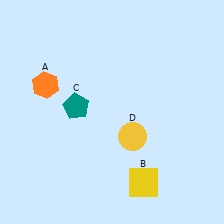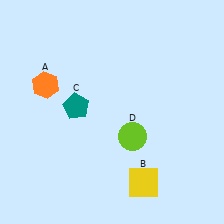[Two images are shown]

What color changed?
The circle (D) changed from yellow in Image 1 to lime in Image 2.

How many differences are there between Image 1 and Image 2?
There is 1 difference between the two images.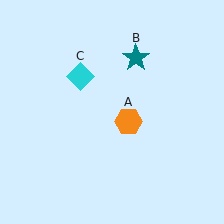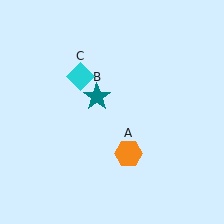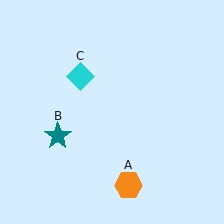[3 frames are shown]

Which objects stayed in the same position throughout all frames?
Cyan diamond (object C) remained stationary.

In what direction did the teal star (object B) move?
The teal star (object B) moved down and to the left.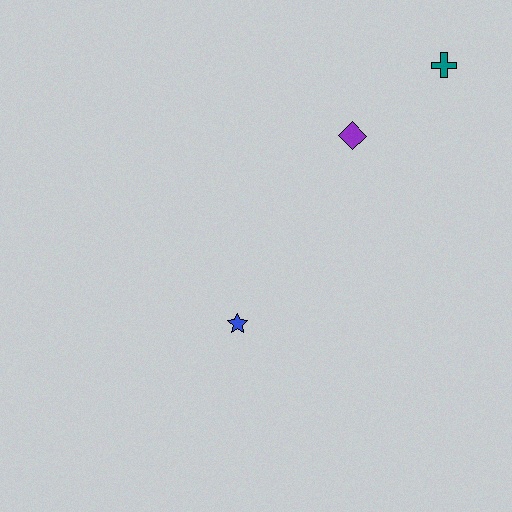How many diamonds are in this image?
There is 1 diamond.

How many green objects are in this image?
There are no green objects.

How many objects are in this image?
There are 3 objects.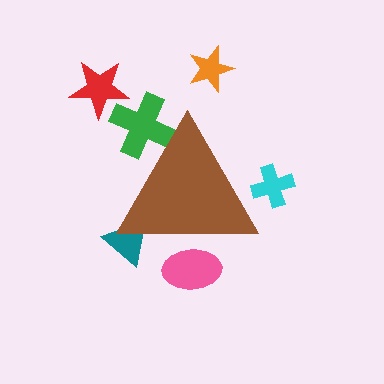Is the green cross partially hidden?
Yes, the green cross is partially hidden behind the brown triangle.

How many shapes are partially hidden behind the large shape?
4 shapes are partially hidden.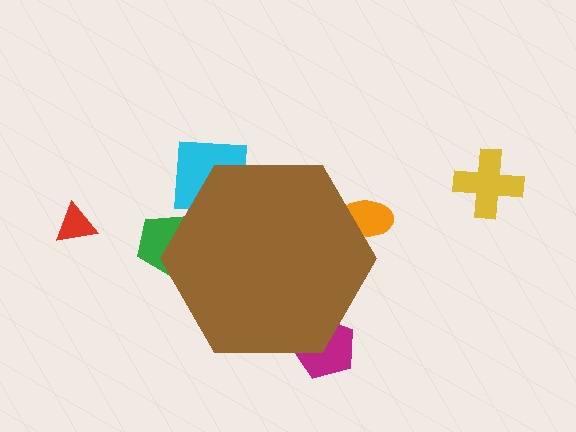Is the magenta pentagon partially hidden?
Yes, the magenta pentagon is partially hidden behind the brown hexagon.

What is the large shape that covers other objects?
A brown hexagon.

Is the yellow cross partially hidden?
No, the yellow cross is fully visible.